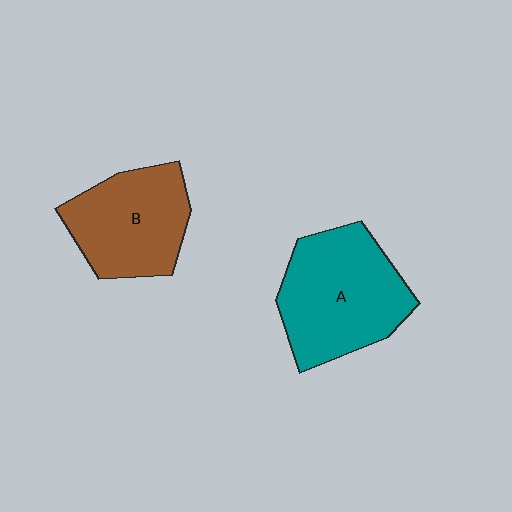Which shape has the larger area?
Shape A (teal).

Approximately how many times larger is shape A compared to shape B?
Approximately 1.2 times.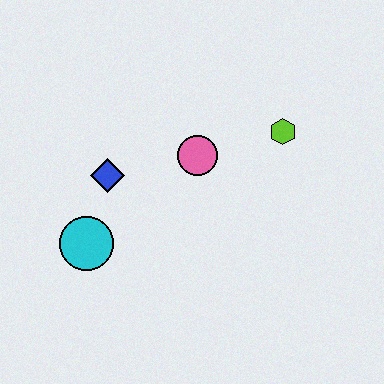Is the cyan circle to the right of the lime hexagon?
No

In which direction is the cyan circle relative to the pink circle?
The cyan circle is to the left of the pink circle.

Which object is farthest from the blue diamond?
The lime hexagon is farthest from the blue diamond.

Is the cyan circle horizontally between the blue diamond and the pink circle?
No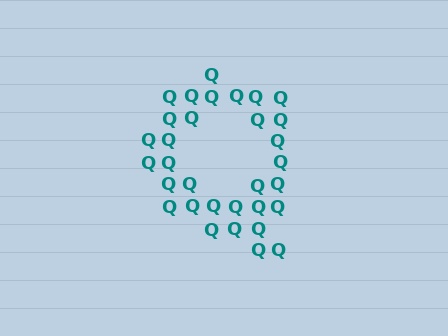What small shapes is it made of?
It is made of small letter Q's.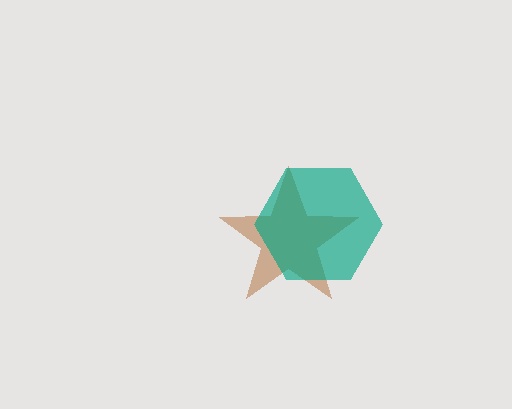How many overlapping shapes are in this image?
There are 2 overlapping shapes in the image.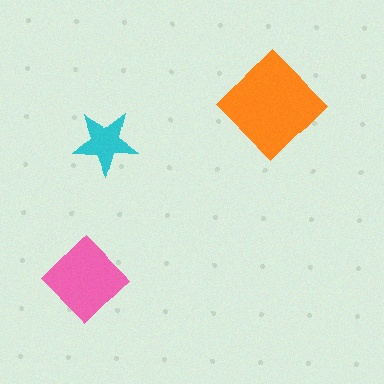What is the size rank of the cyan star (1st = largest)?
3rd.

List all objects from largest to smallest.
The orange diamond, the pink diamond, the cyan star.